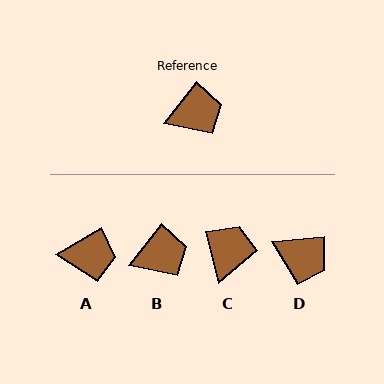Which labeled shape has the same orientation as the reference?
B.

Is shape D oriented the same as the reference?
No, it is off by about 46 degrees.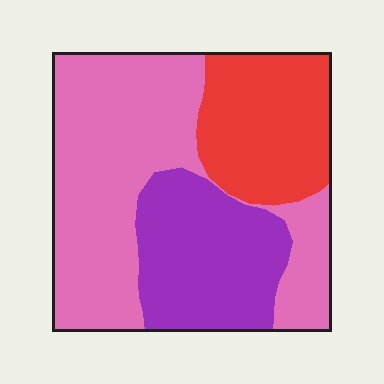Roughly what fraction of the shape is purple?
Purple takes up about one quarter (1/4) of the shape.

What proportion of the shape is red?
Red takes up about one quarter (1/4) of the shape.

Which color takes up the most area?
Pink, at roughly 50%.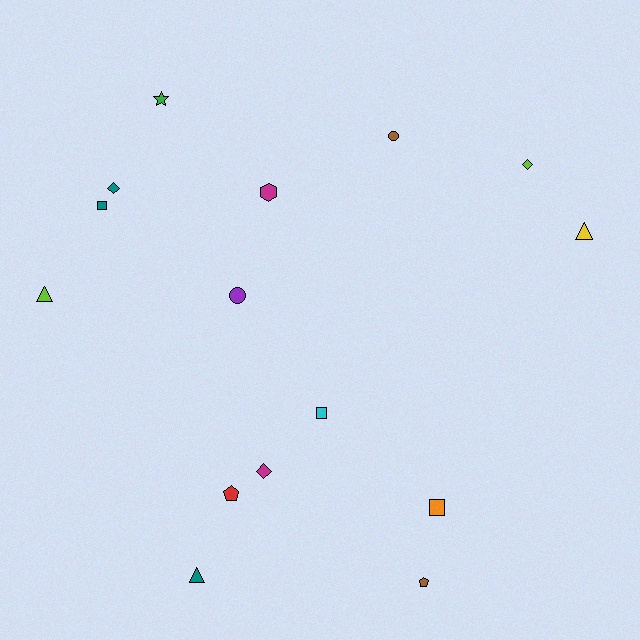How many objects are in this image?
There are 15 objects.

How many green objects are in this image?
There is 1 green object.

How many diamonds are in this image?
There are 3 diamonds.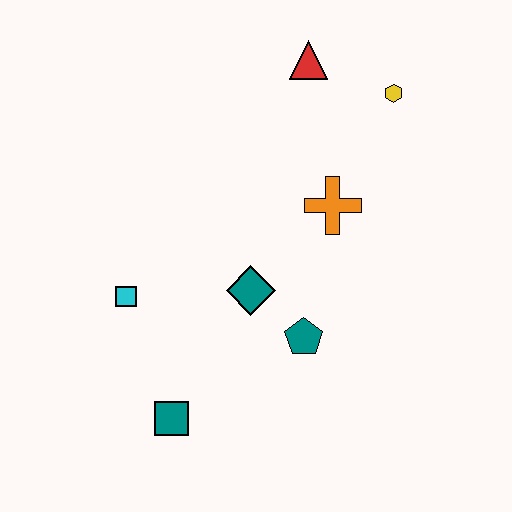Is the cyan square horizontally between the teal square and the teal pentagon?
No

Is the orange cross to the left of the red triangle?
No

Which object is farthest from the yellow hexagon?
The teal square is farthest from the yellow hexagon.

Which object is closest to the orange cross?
The teal diamond is closest to the orange cross.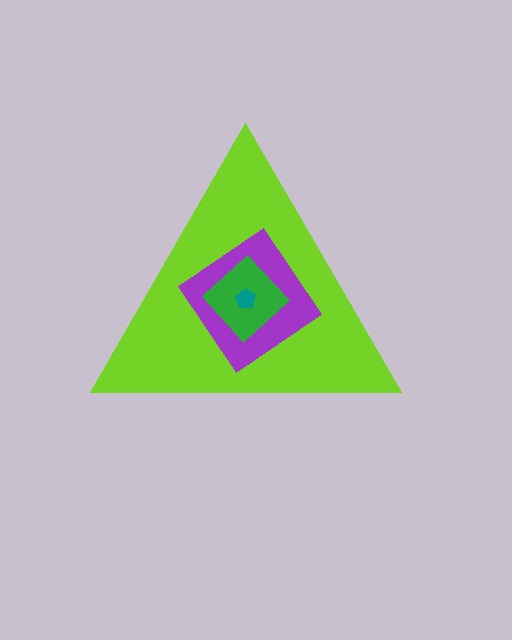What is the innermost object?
The teal pentagon.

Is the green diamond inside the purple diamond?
Yes.